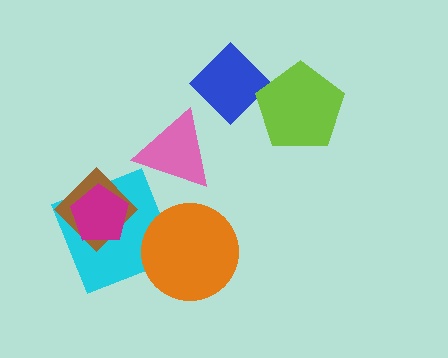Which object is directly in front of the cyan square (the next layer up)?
The brown diamond is directly in front of the cyan square.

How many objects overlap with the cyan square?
3 objects overlap with the cyan square.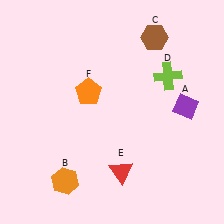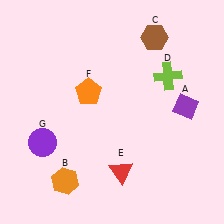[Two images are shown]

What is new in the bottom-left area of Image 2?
A purple circle (G) was added in the bottom-left area of Image 2.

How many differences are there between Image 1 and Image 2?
There is 1 difference between the two images.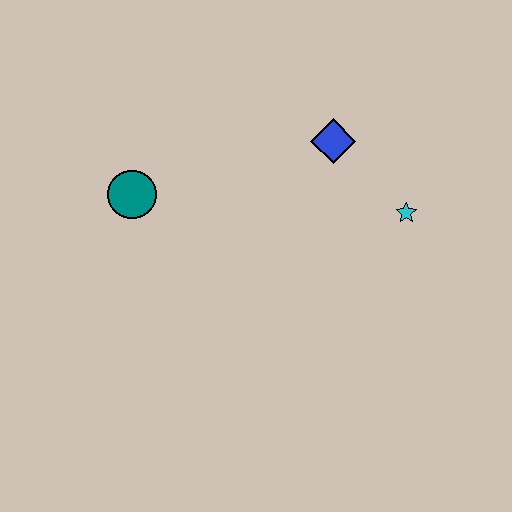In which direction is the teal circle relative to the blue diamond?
The teal circle is to the left of the blue diamond.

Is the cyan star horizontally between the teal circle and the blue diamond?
No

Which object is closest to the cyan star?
The blue diamond is closest to the cyan star.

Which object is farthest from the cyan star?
The teal circle is farthest from the cyan star.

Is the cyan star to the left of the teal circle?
No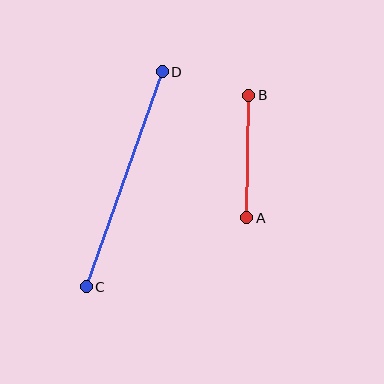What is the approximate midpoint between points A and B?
The midpoint is at approximately (248, 157) pixels.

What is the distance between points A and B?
The distance is approximately 122 pixels.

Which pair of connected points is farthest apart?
Points C and D are farthest apart.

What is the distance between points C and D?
The distance is approximately 228 pixels.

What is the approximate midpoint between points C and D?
The midpoint is at approximately (124, 179) pixels.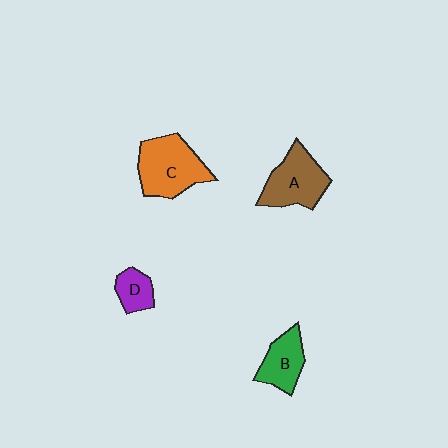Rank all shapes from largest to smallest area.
From largest to smallest: C (orange), A (brown), B (green), D (purple).